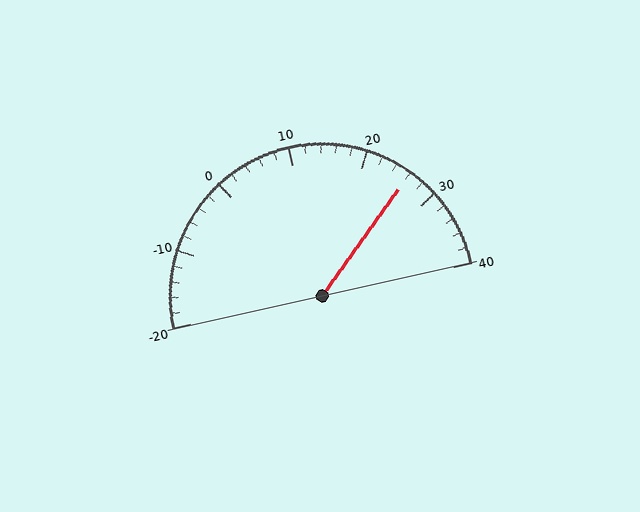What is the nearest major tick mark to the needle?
The nearest major tick mark is 30.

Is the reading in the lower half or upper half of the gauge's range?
The reading is in the upper half of the range (-20 to 40).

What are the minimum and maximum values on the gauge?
The gauge ranges from -20 to 40.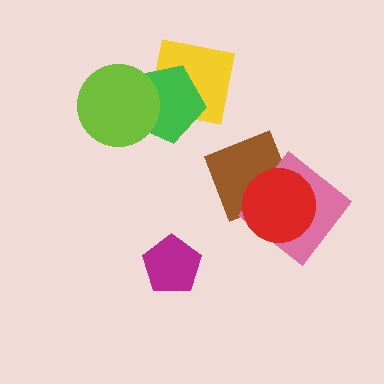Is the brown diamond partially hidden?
Yes, it is partially covered by another shape.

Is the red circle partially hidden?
No, no other shape covers it.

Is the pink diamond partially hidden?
Yes, it is partially covered by another shape.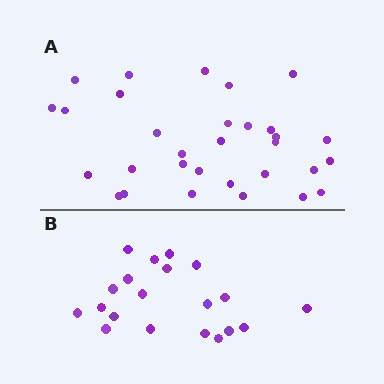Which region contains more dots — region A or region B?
Region A (the top region) has more dots.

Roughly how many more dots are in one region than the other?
Region A has roughly 12 or so more dots than region B.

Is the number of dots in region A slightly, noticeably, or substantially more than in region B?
Region A has substantially more. The ratio is roughly 1.6 to 1.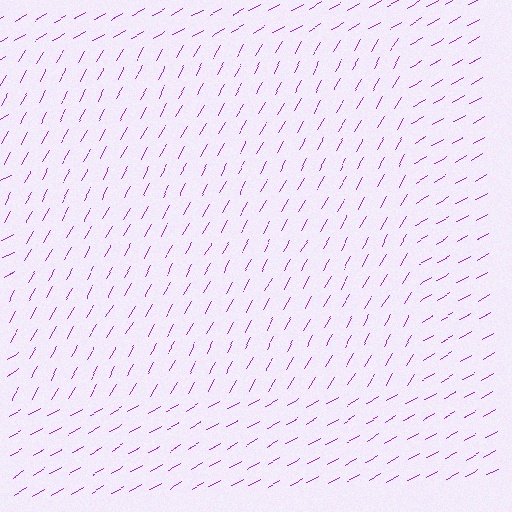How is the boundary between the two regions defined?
The boundary is defined purely by a change in line orientation (approximately 31 degrees difference). All lines are the same color and thickness.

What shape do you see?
I see a rectangle.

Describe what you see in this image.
The image is filled with small purple line segments. A rectangle region in the image has lines oriented differently from the surrounding lines, creating a visible texture boundary.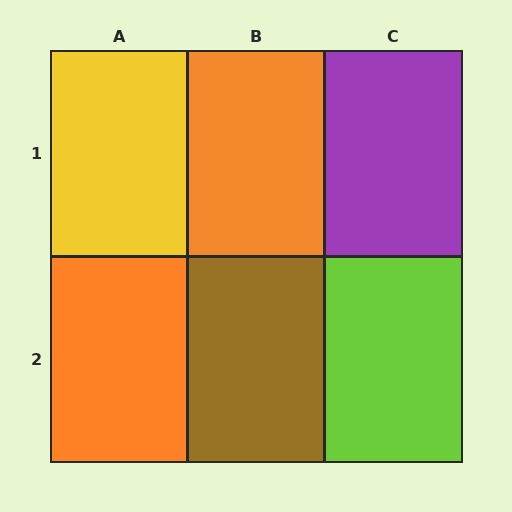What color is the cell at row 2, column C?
Lime.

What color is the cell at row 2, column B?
Brown.